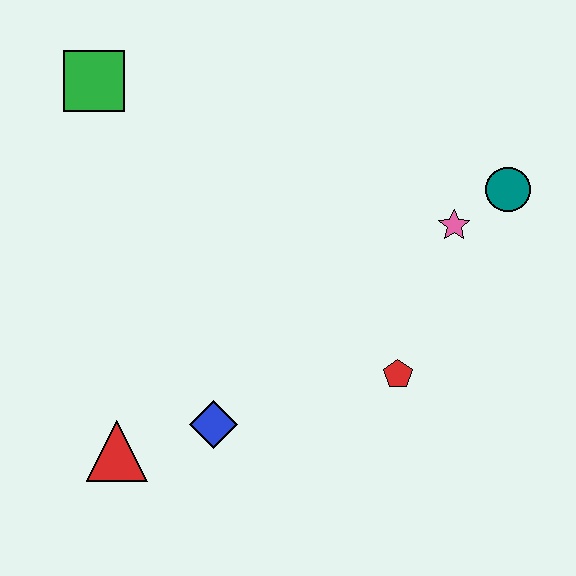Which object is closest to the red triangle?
The blue diamond is closest to the red triangle.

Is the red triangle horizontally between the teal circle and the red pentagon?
No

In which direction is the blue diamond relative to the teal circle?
The blue diamond is to the left of the teal circle.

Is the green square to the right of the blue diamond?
No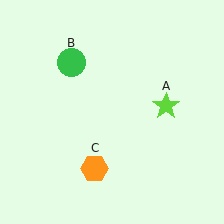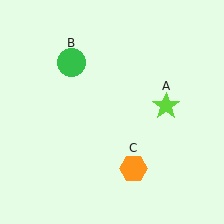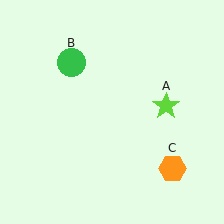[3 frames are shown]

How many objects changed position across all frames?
1 object changed position: orange hexagon (object C).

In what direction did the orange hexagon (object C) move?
The orange hexagon (object C) moved right.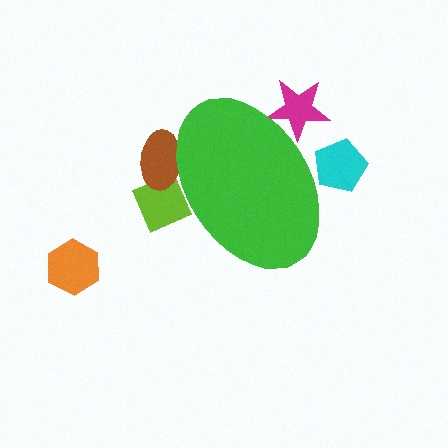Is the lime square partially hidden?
Yes, the lime square is partially hidden behind the green ellipse.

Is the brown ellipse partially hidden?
Yes, the brown ellipse is partially hidden behind the green ellipse.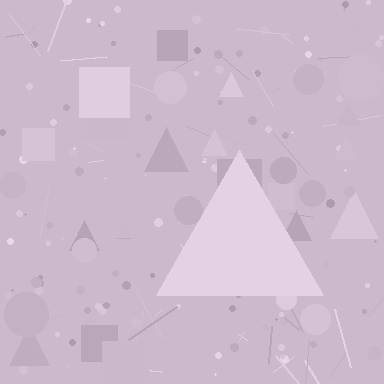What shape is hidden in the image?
A triangle is hidden in the image.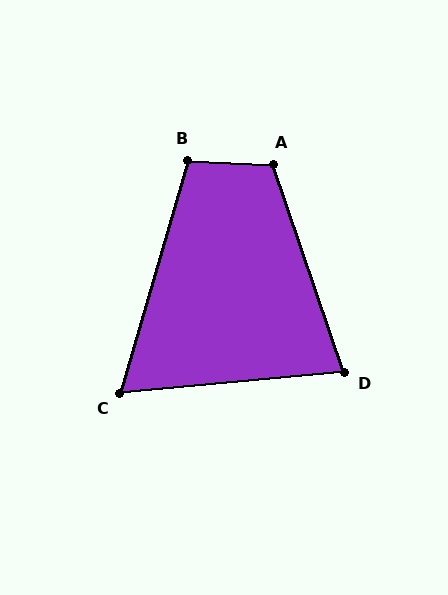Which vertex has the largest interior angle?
A, at approximately 112 degrees.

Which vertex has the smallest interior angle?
C, at approximately 68 degrees.